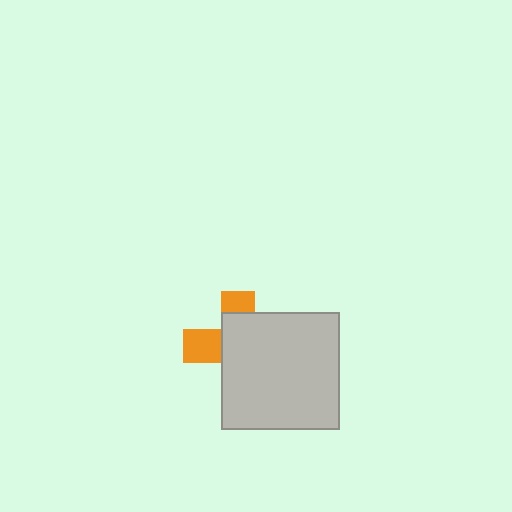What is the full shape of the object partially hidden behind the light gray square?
The partially hidden object is an orange cross.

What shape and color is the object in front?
The object in front is a light gray square.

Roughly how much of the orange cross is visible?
A small part of it is visible (roughly 31%).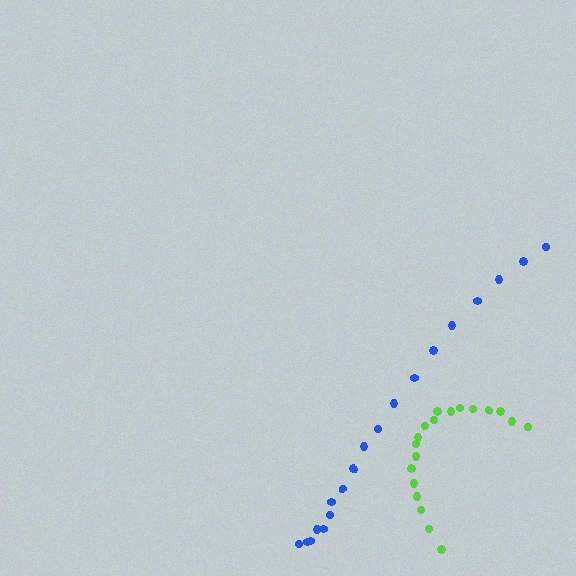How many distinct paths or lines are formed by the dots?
There are 2 distinct paths.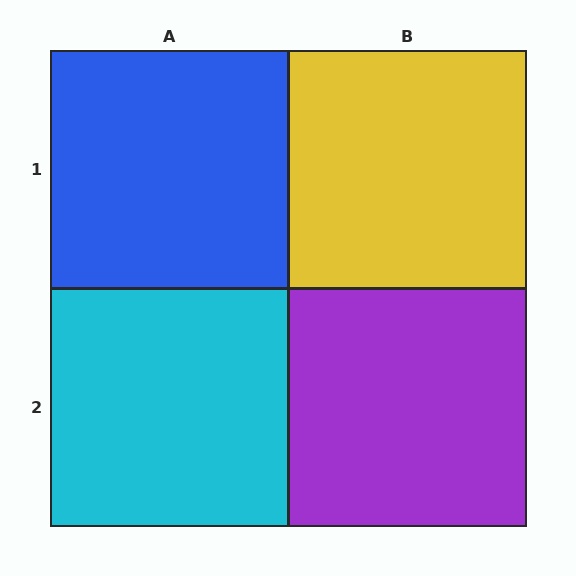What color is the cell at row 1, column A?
Blue.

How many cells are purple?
1 cell is purple.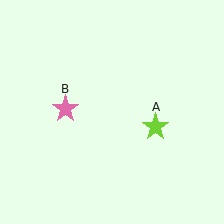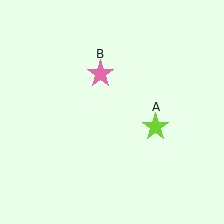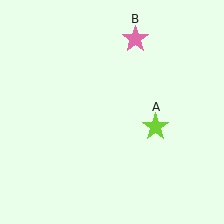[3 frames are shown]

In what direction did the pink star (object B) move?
The pink star (object B) moved up and to the right.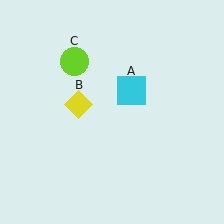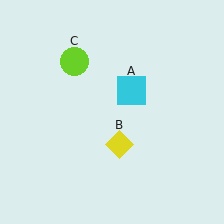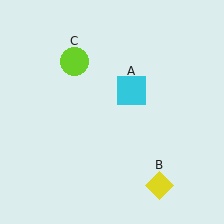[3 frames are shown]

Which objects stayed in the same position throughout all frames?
Cyan square (object A) and lime circle (object C) remained stationary.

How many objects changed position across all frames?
1 object changed position: yellow diamond (object B).